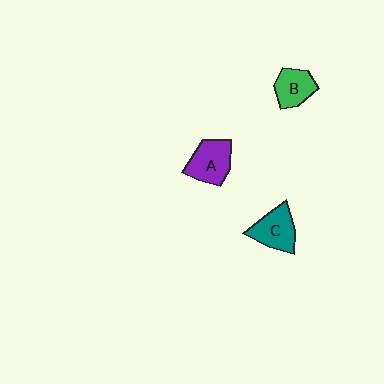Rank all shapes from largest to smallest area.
From largest to smallest: A (purple), C (teal), B (green).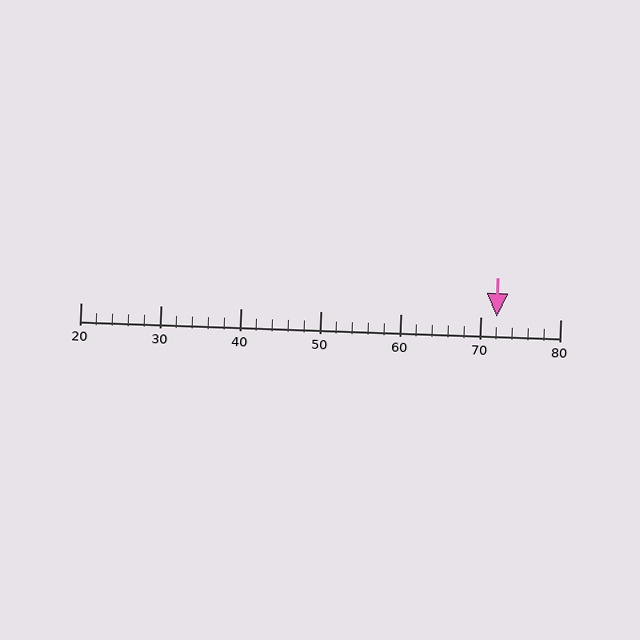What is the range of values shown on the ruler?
The ruler shows values from 20 to 80.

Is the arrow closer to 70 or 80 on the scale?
The arrow is closer to 70.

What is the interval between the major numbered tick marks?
The major tick marks are spaced 10 units apart.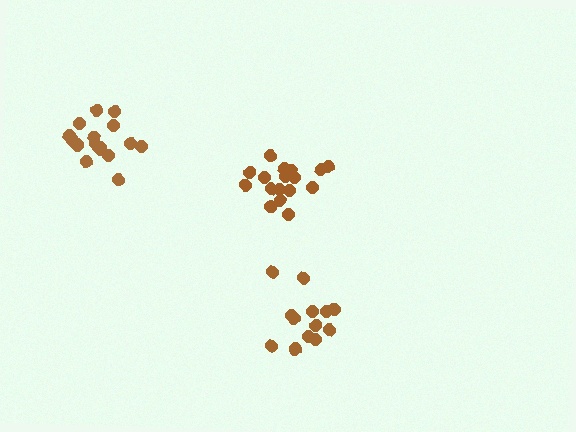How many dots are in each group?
Group 1: 16 dots, Group 2: 17 dots, Group 3: 13 dots (46 total).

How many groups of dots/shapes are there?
There are 3 groups.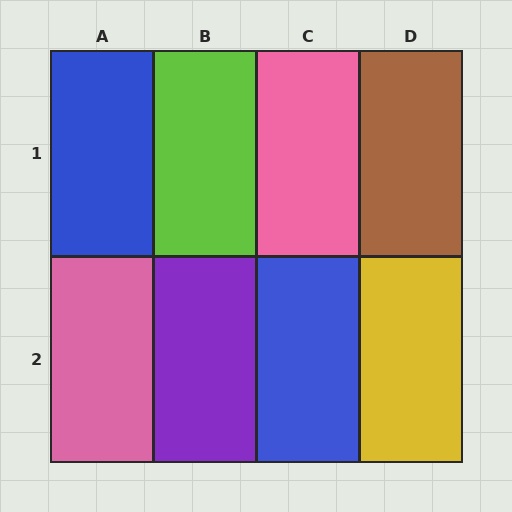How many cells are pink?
2 cells are pink.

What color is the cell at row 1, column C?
Pink.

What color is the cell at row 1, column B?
Lime.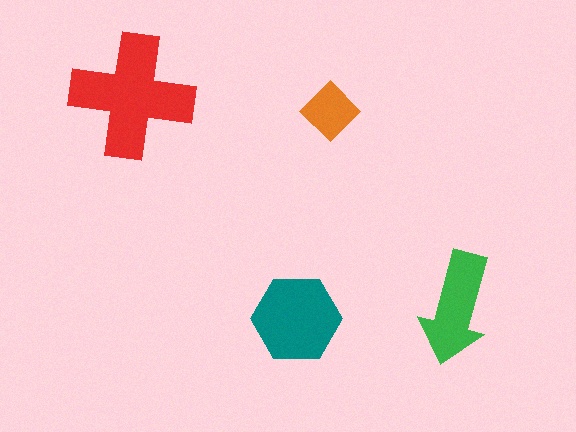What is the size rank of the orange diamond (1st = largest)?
4th.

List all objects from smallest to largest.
The orange diamond, the green arrow, the teal hexagon, the red cross.